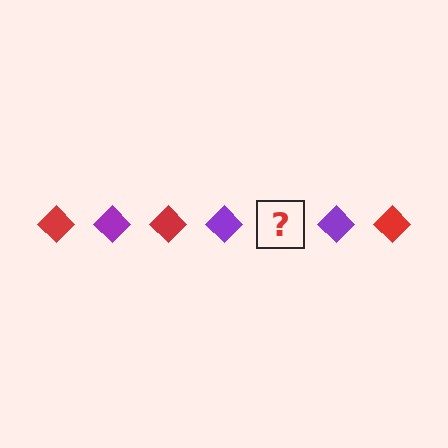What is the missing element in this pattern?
The missing element is a red diamond.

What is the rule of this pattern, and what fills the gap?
The rule is that the pattern cycles through red, purple diamonds. The gap should be filled with a red diamond.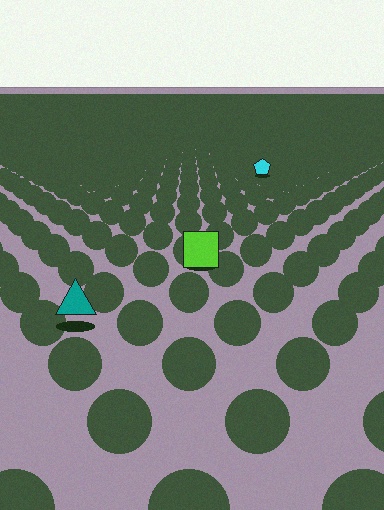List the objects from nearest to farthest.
From nearest to farthest: the teal triangle, the lime square, the cyan pentagon.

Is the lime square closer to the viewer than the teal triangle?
No. The teal triangle is closer — you can tell from the texture gradient: the ground texture is coarser near it.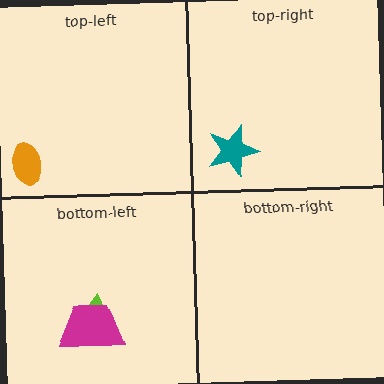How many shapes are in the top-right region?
1.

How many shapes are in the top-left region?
1.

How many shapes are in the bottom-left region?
2.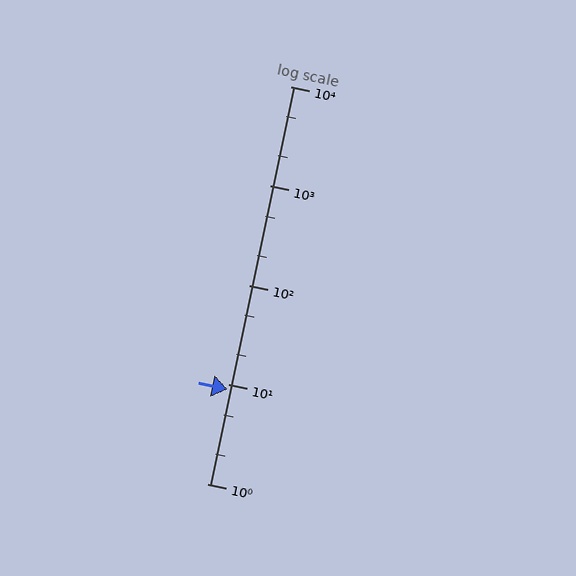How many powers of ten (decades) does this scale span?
The scale spans 4 decades, from 1 to 10000.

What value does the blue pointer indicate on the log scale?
The pointer indicates approximately 8.9.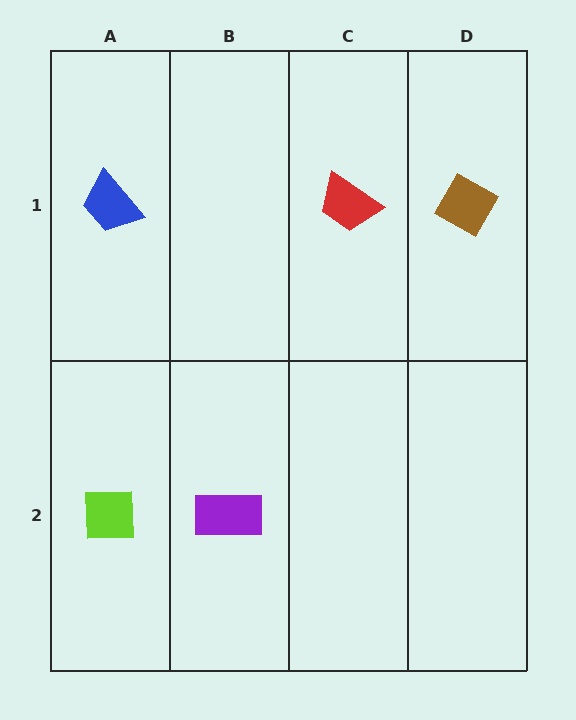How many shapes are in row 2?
2 shapes.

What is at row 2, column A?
A lime square.